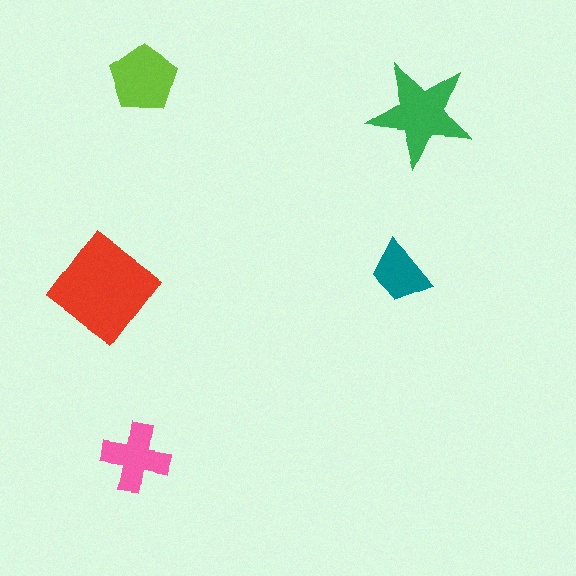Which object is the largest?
The red diamond.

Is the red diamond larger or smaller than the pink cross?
Larger.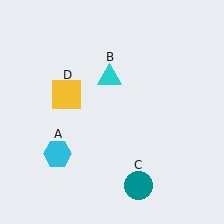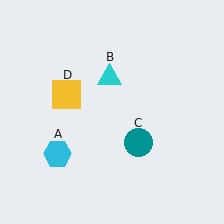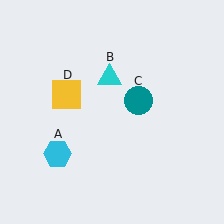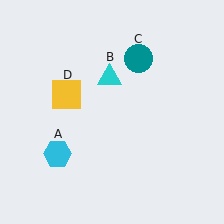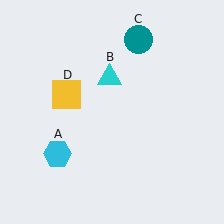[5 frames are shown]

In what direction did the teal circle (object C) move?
The teal circle (object C) moved up.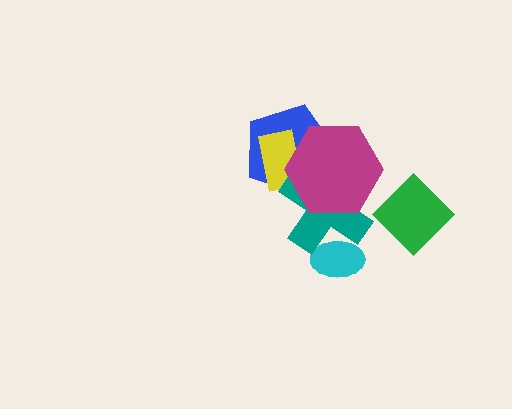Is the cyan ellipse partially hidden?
Yes, it is partially covered by another shape.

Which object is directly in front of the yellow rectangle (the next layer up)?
The teal cross is directly in front of the yellow rectangle.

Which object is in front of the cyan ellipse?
The teal cross is in front of the cyan ellipse.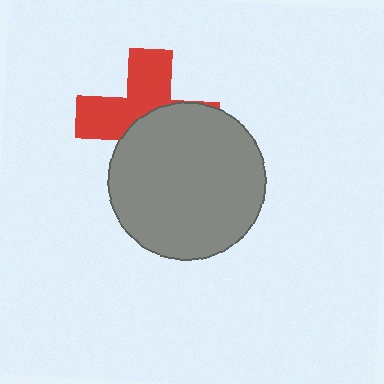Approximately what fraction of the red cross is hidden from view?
Roughly 52% of the red cross is hidden behind the gray circle.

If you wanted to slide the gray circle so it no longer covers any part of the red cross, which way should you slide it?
Slide it down — that is the most direct way to separate the two shapes.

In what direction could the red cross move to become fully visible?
The red cross could move up. That would shift it out from behind the gray circle entirely.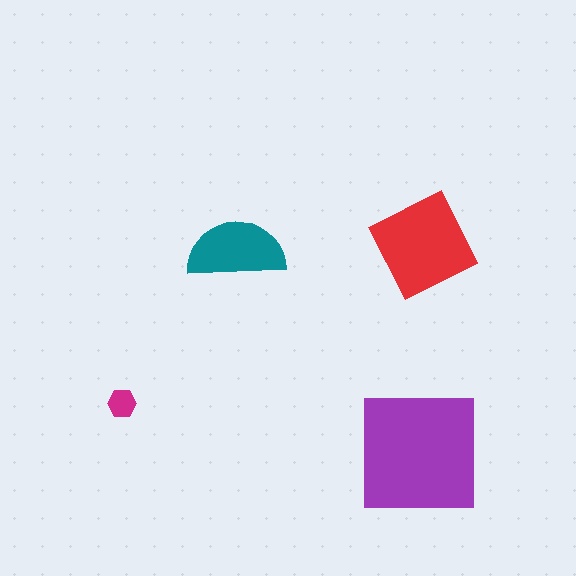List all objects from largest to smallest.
The purple square, the red diamond, the teal semicircle, the magenta hexagon.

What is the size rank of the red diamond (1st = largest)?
2nd.